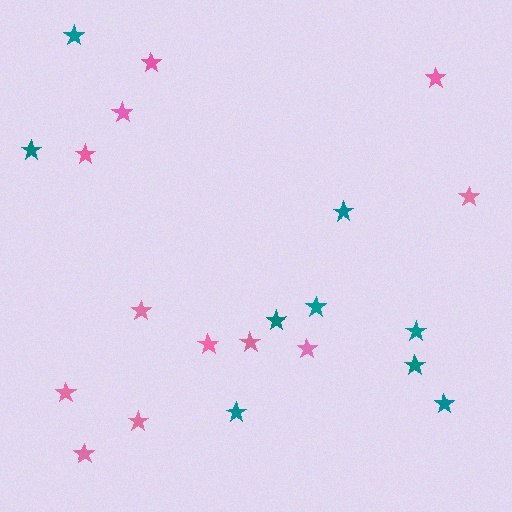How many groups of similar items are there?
There are 2 groups: one group of pink stars (12) and one group of teal stars (9).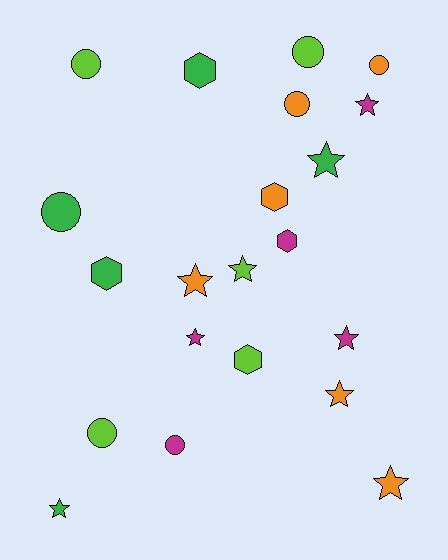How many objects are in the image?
There are 21 objects.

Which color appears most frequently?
Orange, with 6 objects.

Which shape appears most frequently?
Star, with 9 objects.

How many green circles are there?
There is 1 green circle.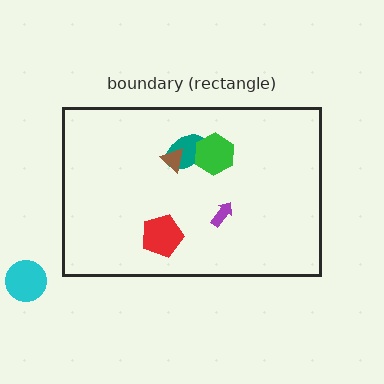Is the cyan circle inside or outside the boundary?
Outside.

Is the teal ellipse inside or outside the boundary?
Inside.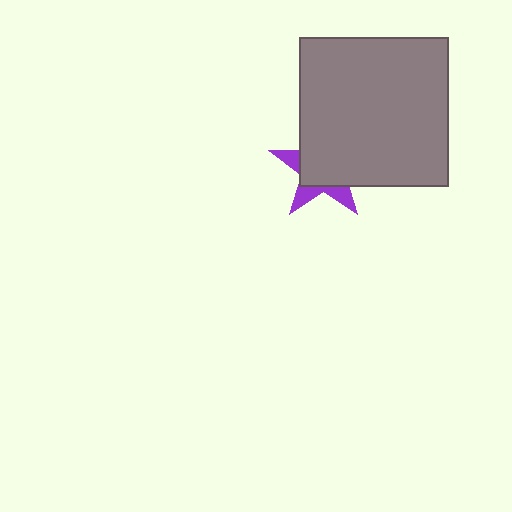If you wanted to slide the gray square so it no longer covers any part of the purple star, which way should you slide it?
Slide it toward the upper-right — that is the most direct way to separate the two shapes.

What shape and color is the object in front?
The object in front is a gray square.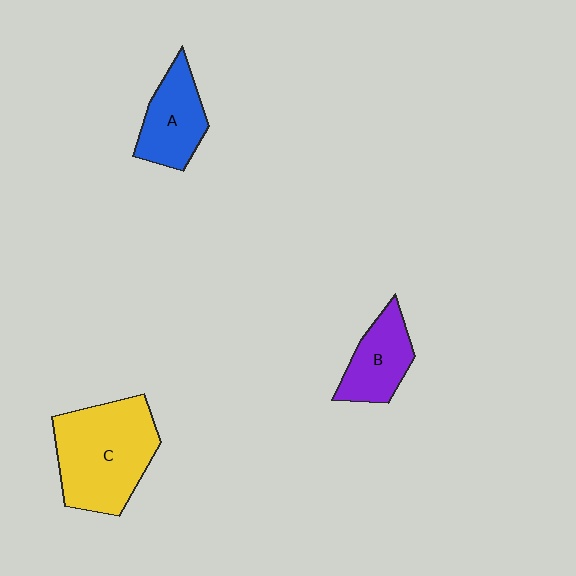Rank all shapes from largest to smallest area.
From largest to smallest: C (yellow), A (blue), B (purple).